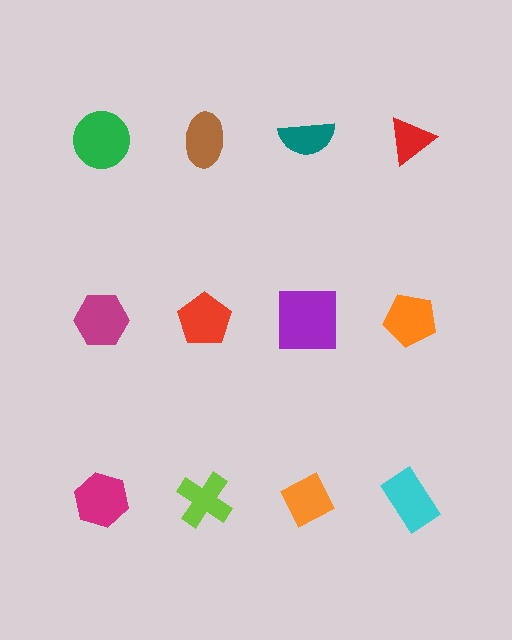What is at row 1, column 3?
A teal semicircle.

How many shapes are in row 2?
4 shapes.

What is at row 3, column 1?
A magenta hexagon.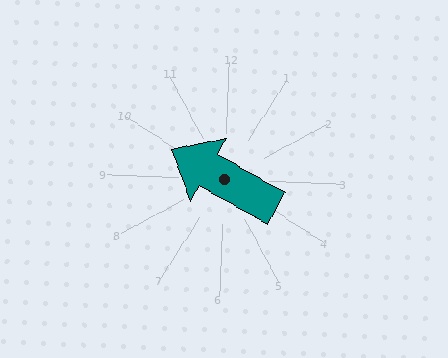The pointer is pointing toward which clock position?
Roughly 10 o'clock.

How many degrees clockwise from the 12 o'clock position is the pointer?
Approximately 297 degrees.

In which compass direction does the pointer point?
Northwest.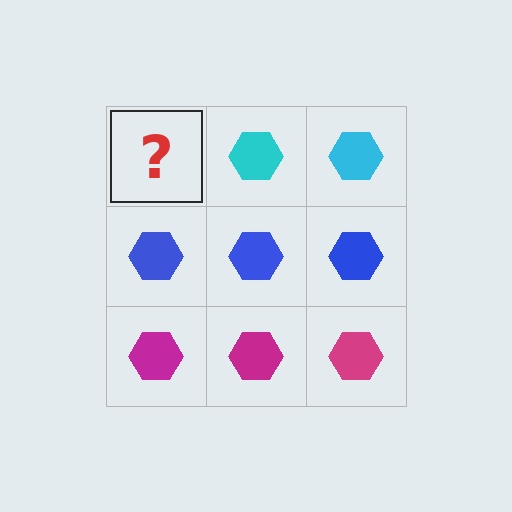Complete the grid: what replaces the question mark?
The question mark should be replaced with a cyan hexagon.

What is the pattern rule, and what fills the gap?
The rule is that each row has a consistent color. The gap should be filled with a cyan hexagon.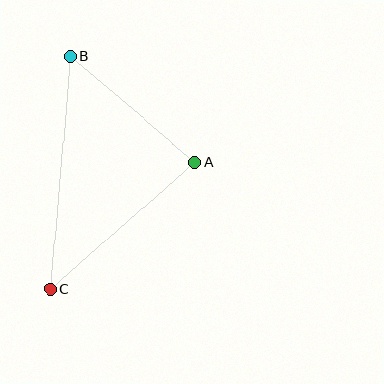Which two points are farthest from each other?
Points B and C are farthest from each other.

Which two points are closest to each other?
Points A and B are closest to each other.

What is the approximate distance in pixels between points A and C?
The distance between A and C is approximately 192 pixels.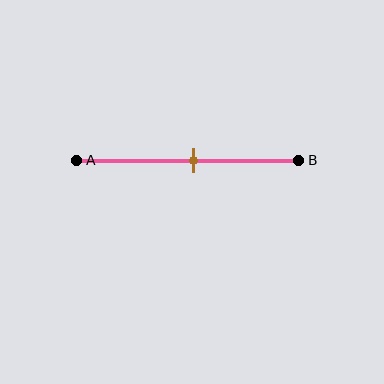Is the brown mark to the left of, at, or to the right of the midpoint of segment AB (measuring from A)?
The brown mark is approximately at the midpoint of segment AB.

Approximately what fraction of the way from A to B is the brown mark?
The brown mark is approximately 55% of the way from A to B.